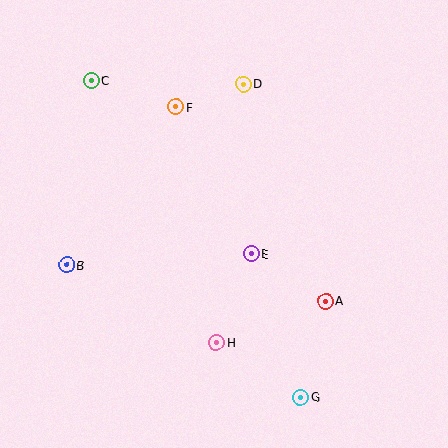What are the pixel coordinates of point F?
Point F is at (176, 107).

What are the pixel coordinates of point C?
Point C is at (91, 80).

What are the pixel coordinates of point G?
Point G is at (300, 397).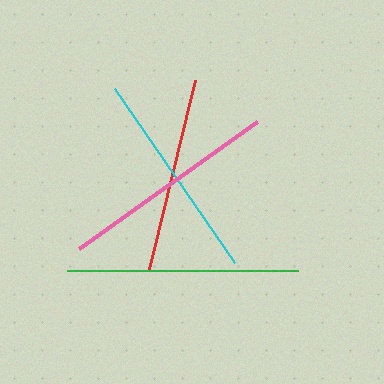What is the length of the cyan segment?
The cyan segment is approximately 212 pixels long.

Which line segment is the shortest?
The red line is the shortest at approximately 195 pixels.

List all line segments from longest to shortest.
From longest to shortest: green, pink, cyan, red.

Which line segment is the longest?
The green line is the longest at approximately 231 pixels.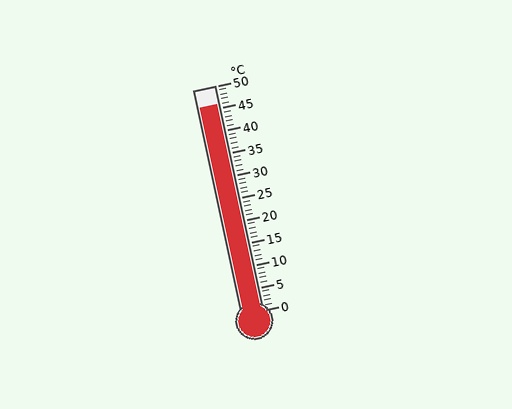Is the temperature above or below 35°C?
The temperature is above 35°C.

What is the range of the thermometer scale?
The thermometer scale ranges from 0°C to 50°C.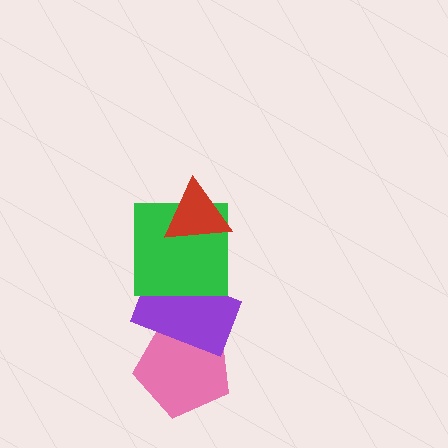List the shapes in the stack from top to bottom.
From top to bottom: the red triangle, the green square, the purple rectangle, the pink pentagon.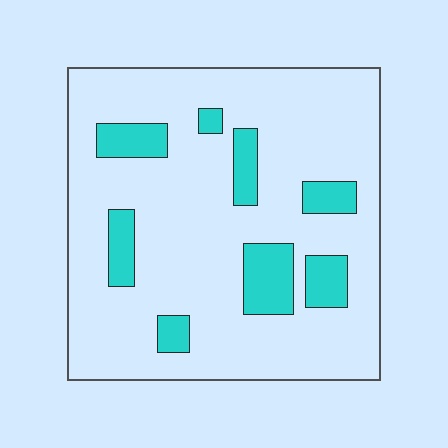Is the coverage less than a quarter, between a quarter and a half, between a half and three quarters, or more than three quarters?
Less than a quarter.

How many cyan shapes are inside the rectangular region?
8.